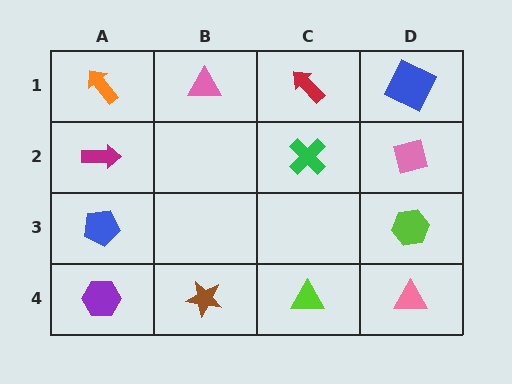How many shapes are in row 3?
2 shapes.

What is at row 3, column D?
A lime hexagon.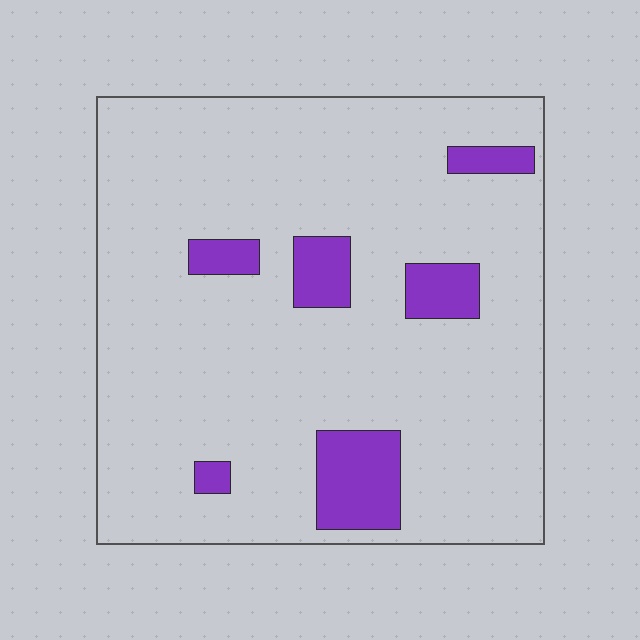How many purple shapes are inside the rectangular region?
6.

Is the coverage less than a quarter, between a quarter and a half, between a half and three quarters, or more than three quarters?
Less than a quarter.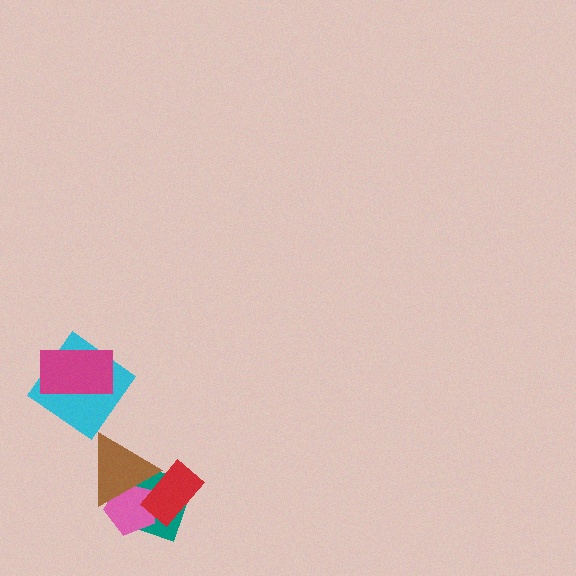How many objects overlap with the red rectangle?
3 objects overlap with the red rectangle.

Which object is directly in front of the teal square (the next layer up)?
The pink pentagon is directly in front of the teal square.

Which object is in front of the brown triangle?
The red rectangle is in front of the brown triangle.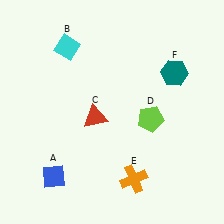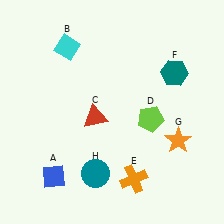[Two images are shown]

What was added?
An orange star (G), a teal circle (H) were added in Image 2.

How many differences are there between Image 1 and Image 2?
There are 2 differences between the two images.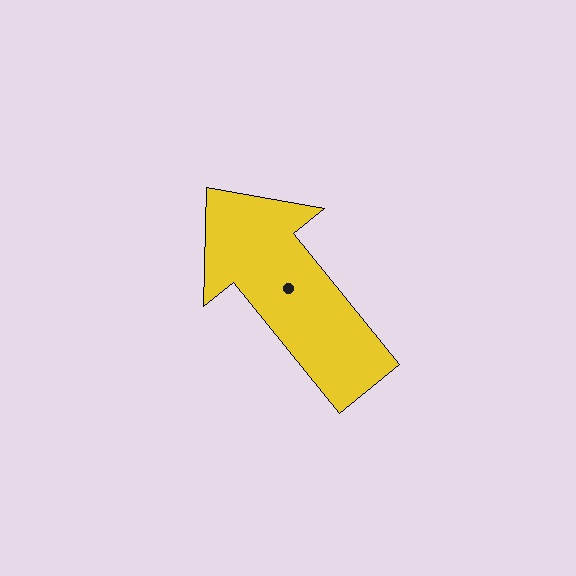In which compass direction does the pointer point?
Northwest.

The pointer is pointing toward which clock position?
Roughly 11 o'clock.